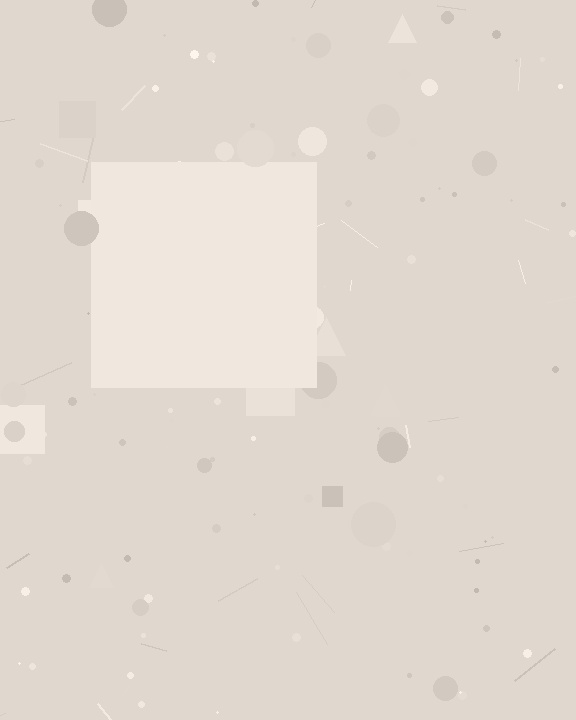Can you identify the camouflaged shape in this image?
The camouflaged shape is a square.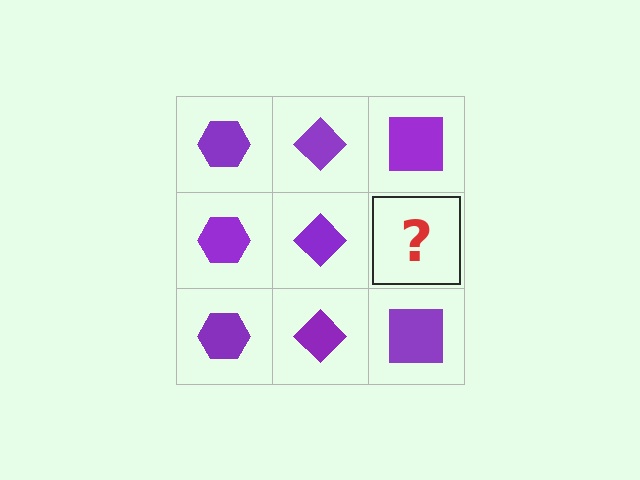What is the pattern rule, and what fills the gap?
The rule is that each column has a consistent shape. The gap should be filled with a purple square.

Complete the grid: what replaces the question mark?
The question mark should be replaced with a purple square.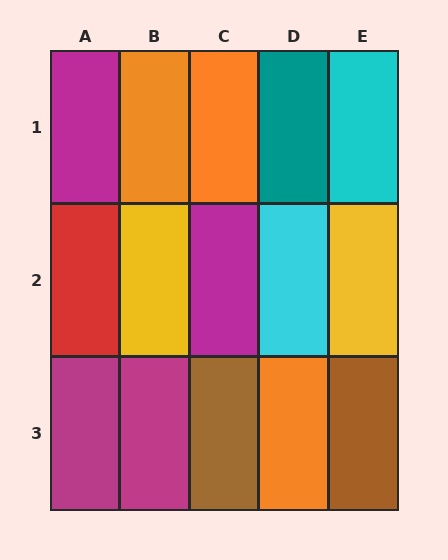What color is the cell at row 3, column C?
Brown.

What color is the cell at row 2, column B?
Yellow.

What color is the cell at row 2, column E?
Yellow.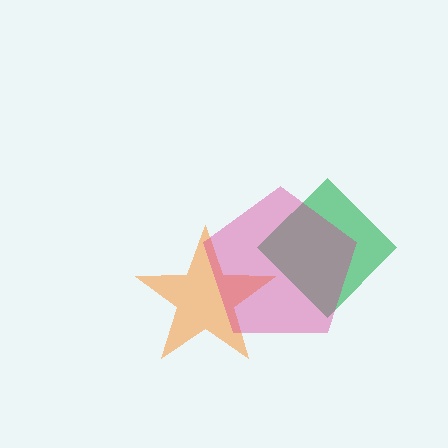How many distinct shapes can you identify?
There are 3 distinct shapes: a green diamond, an orange star, a magenta pentagon.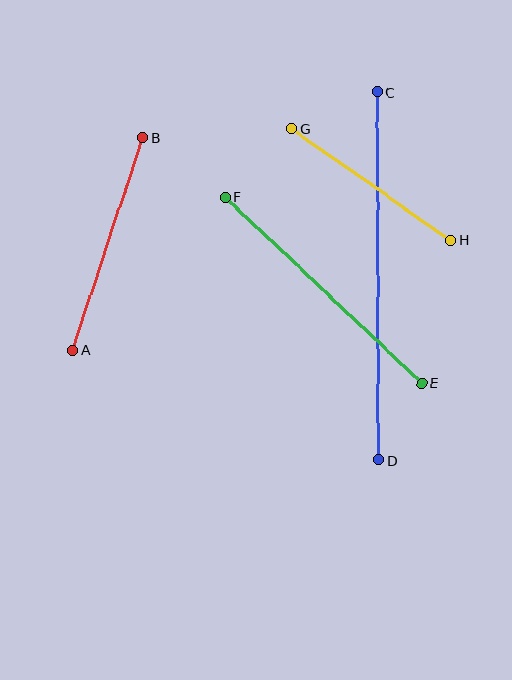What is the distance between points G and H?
The distance is approximately 195 pixels.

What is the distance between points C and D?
The distance is approximately 368 pixels.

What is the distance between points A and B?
The distance is approximately 224 pixels.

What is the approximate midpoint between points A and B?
The midpoint is at approximately (108, 244) pixels.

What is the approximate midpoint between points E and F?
The midpoint is at approximately (323, 290) pixels.